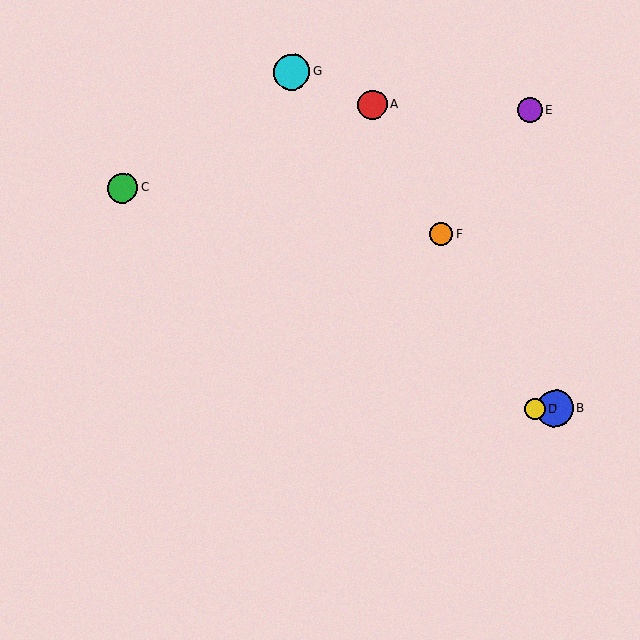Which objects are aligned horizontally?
Objects B, D are aligned horizontally.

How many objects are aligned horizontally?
2 objects (B, D) are aligned horizontally.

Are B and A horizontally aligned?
No, B is at y≈408 and A is at y≈105.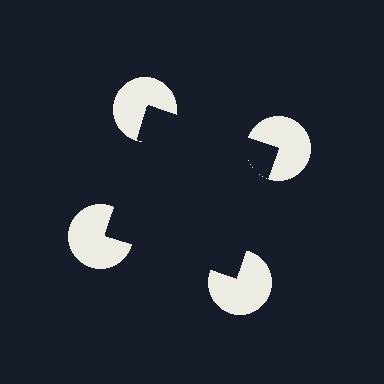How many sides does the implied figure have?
4 sides.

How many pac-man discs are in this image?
There are 4 — one at each vertex of the illusory square.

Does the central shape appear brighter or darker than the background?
It typically appears slightly darker than the background, even though no actual brightness change is drawn.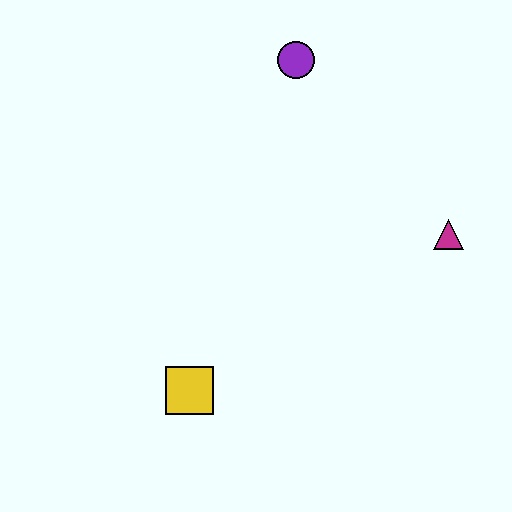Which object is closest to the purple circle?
The magenta triangle is closest to the purple circle.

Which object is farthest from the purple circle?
The yellow square is farthest from the purple circle.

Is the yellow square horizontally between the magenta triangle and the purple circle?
No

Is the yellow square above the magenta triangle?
No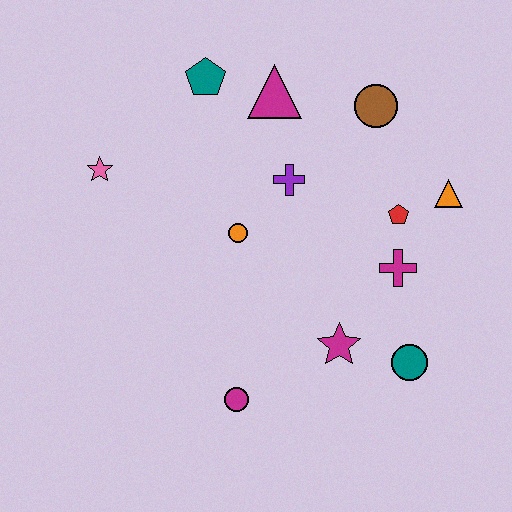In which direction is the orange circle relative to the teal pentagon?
The orange circle is below the teal pentagon.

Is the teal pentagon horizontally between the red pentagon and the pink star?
Yes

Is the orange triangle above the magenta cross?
Yes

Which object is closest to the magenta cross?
The red pentagon is closest to the magenta cross.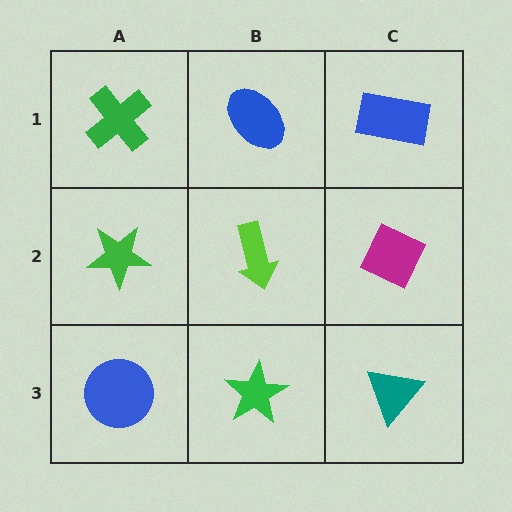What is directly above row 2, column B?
A blue ellipse.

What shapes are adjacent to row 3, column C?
A magenta diamond (row 2, column C), a green star (row 3, column B).